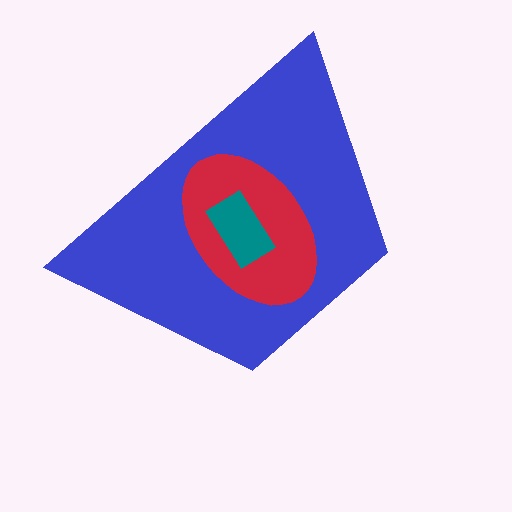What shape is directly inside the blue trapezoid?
The red ellipse.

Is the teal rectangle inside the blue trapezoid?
Yes.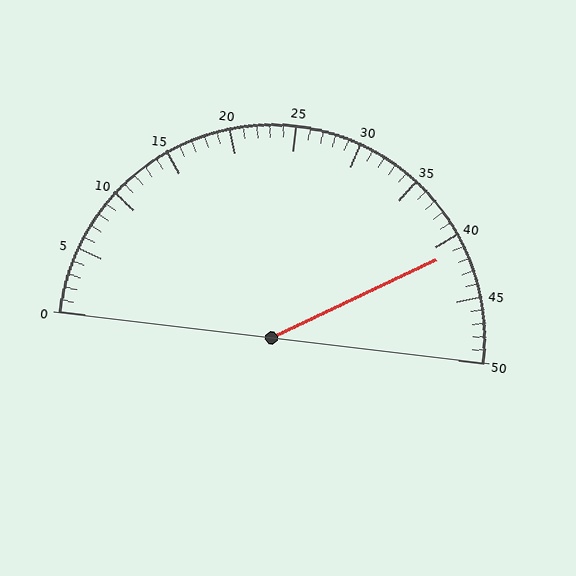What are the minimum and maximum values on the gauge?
The gauge ranges from 0 to 50.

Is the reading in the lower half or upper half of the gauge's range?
The reading is in the upper half of the range (0 to 50).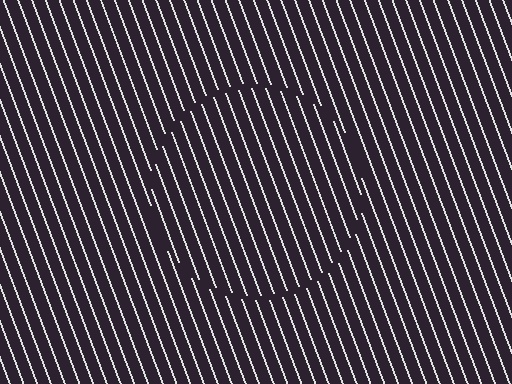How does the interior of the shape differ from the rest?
The interior of the shape contains the same grating, shifted by half a period — the contour is defined by the phase discontinuity where line-ends from the inner and outer gratings abut.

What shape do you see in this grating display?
An illusory circle. The interior of the shape contains the same grating, shifted by half a period — the contour is defined by the phase discontinuity where line-ends from the inner and outer gratings abut.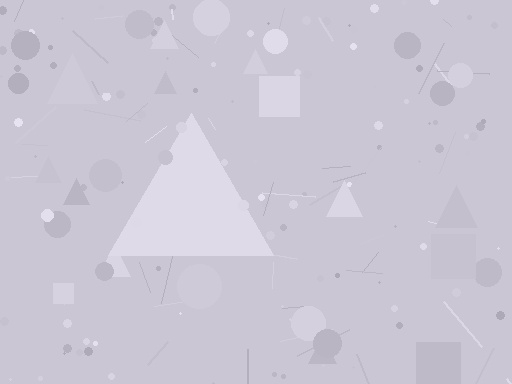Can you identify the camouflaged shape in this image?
The camouflaged shape is a triangle.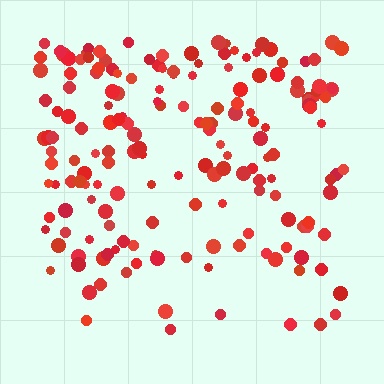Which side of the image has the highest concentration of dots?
The top.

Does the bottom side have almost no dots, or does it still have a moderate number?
Still a moderate number, just noticeably fewer than the top.